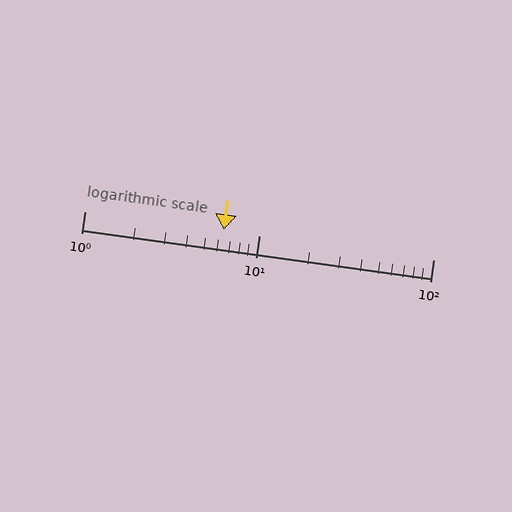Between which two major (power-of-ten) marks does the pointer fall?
The pointer is between 1 and 10.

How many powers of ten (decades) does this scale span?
The scale spans 2 decades, from 1 to 100.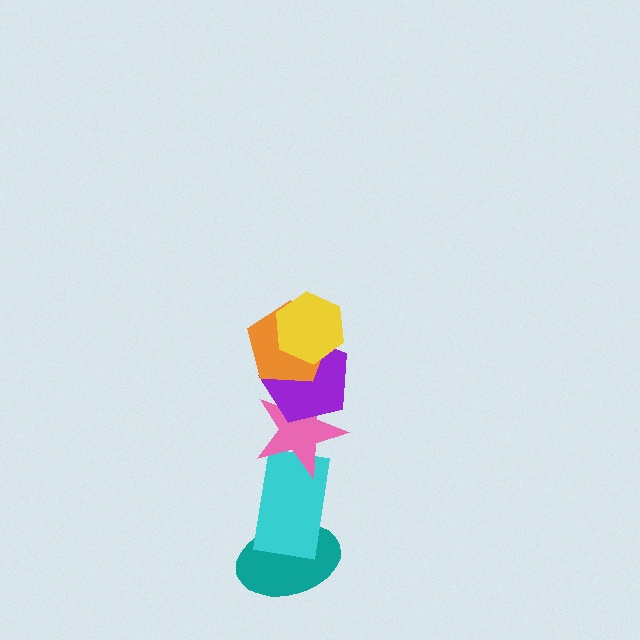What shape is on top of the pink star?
The purple pentagon is on top of the pink star.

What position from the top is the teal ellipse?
The teal ellipse is 6th from the top.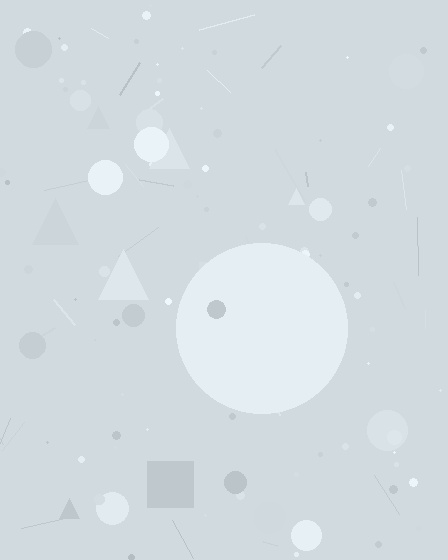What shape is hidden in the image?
A circle is hidden in the image.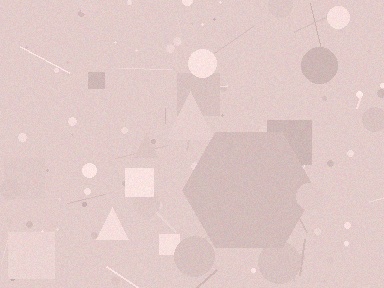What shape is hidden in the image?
A hexagon is hidden in the image.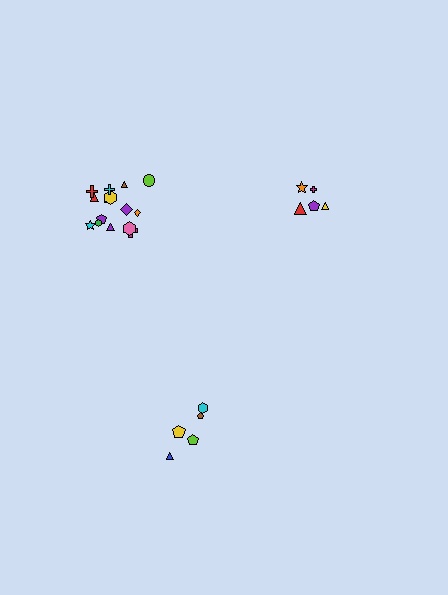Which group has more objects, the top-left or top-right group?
The top-left group.